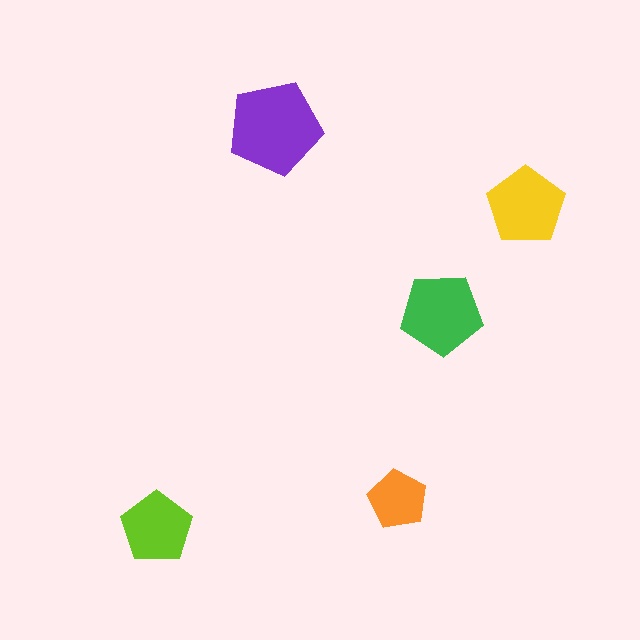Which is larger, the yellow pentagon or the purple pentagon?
The purple one.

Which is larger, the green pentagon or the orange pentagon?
The green one.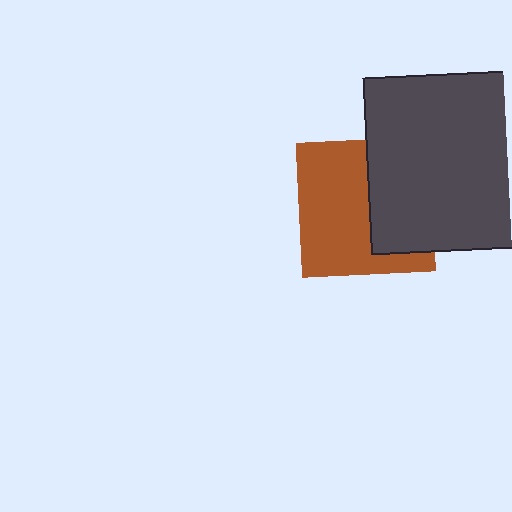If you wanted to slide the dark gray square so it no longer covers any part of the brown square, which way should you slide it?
Slide it right — that is the most direct way to separate the two shapes.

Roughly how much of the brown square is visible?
About half of it is visible (roughly 59%).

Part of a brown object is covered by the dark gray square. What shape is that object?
It is a square.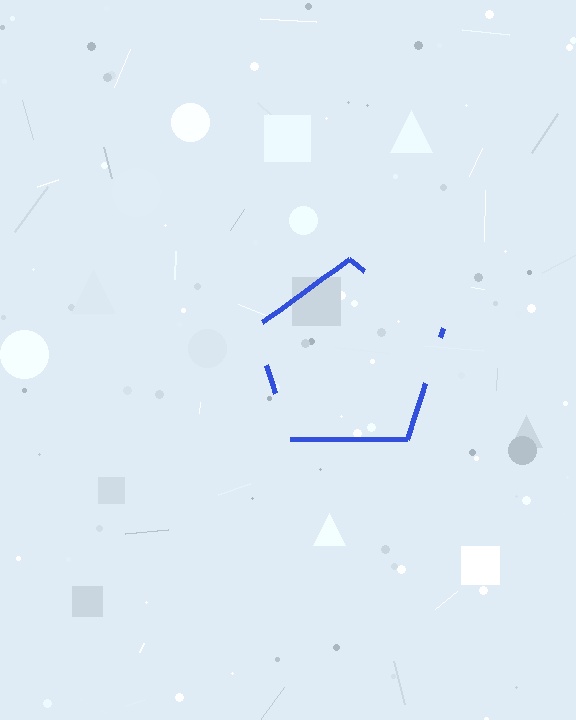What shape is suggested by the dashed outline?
The dashed outline suggests a pentagon.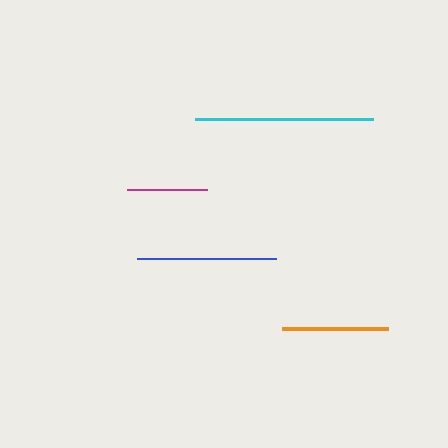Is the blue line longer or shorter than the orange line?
The blue line is longer than the orange line.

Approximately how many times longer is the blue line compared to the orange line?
The blue line is approximately 1.3 times the length of the orange line.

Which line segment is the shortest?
The magenta line is the shortest at approximately 80 pixels.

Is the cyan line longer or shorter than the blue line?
The cyan line is longer than the blue line.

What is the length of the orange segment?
The orange segment is approximately 106 pixels long.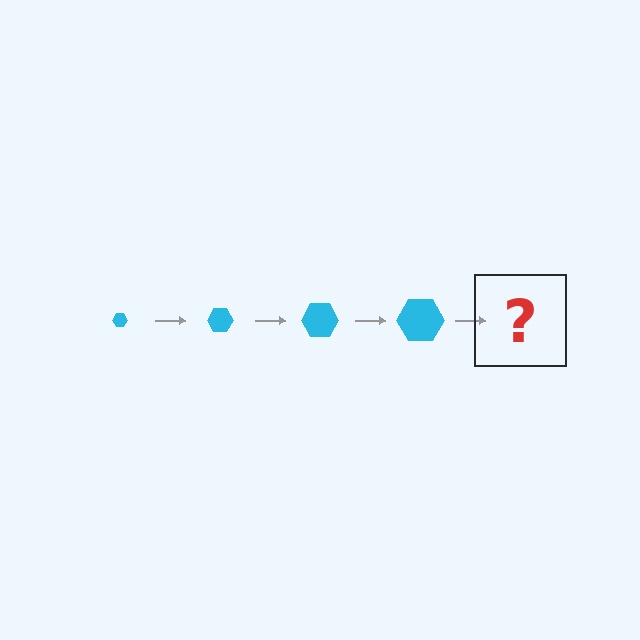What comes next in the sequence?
The next element should be a cyan hexagon, larger than the previous one.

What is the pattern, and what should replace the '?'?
The pattern is that the hexagon gets progressively larger each step. The '?' should be a cyan hexagon, larger than the previous one.